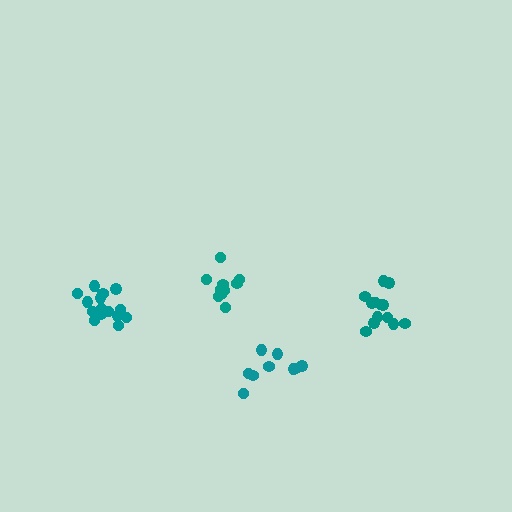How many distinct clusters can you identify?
There are 4 distinct clusters.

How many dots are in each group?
Group 1: 10 dots, Group 2: 15 dots, Group 3: 13 dots, Group 4: 9 dots (47 total).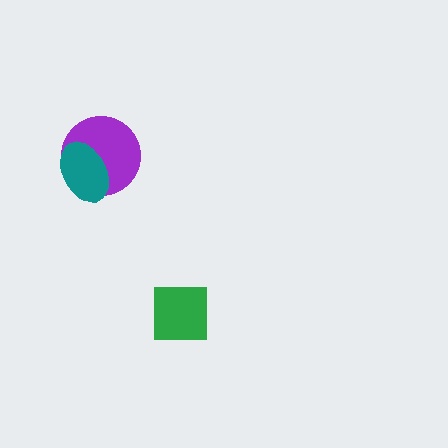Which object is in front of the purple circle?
The teal ellipse is in front of the purple circle.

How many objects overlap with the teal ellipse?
1 object overlaps with the teal ellipse.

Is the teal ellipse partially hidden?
No, no other shape covers it.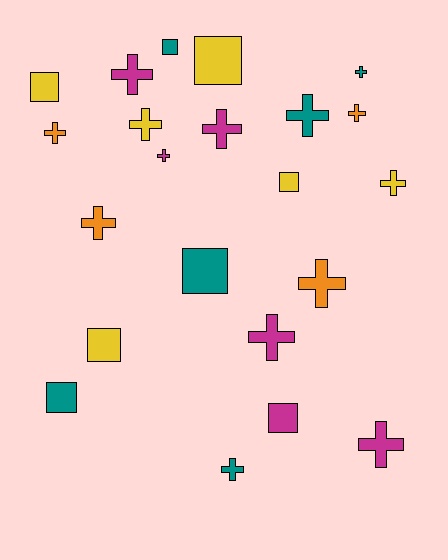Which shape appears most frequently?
Cross, with 14 objects.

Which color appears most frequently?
Teal, with 6 objects.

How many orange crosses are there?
There are 4 orange crosses.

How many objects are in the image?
There are 22 objects.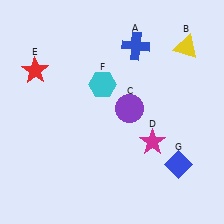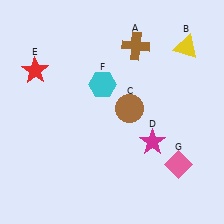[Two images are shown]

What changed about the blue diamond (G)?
In Image 1, G is blue. In Image 2, it changed to pink.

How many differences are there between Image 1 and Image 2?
There are 3 differences between the two images.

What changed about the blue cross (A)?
In Image 1, A is blue. In Image 2, it changed to brown.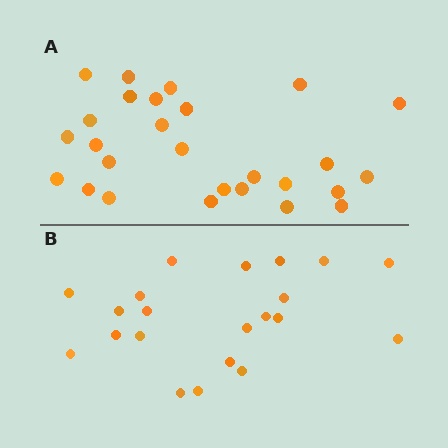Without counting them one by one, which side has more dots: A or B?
Region A (the top region) has more dots.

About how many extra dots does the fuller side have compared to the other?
Region A has about 6 more dots than region B.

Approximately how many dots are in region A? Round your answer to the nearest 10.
About 30 dots. (The exact count is 27, which rounds to 30.)